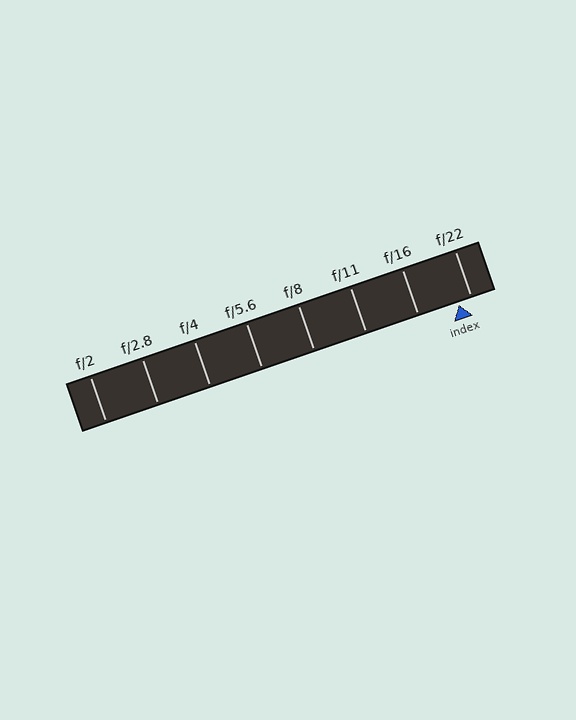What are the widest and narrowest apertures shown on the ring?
The widest aperture shown is f/2 and the narrowest is f/22.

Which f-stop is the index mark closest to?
The index mark is closest to f/22.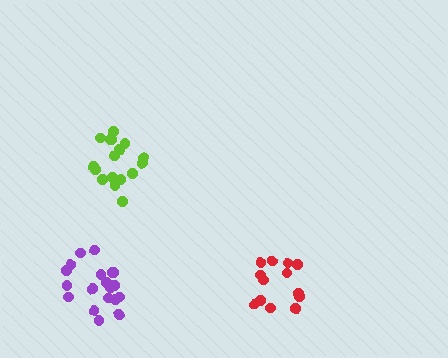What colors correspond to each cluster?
The clusters are colored: lime, red, purple.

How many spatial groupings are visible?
There are 3 spatial groupings.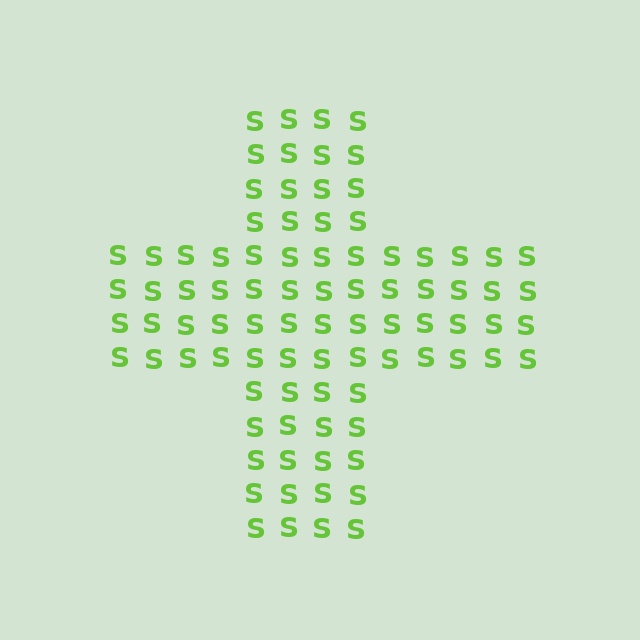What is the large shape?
The large shape is a cross.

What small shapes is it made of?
It is made of small letter S's.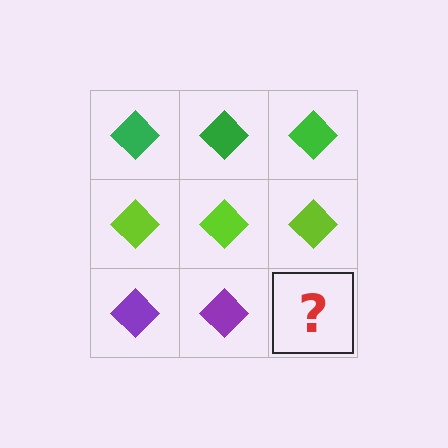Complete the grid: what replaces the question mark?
The question mark should be replaced with a purple diamond.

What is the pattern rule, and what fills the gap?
The rule is that each row has a consistent color. The gap should be filled with a purple diamond.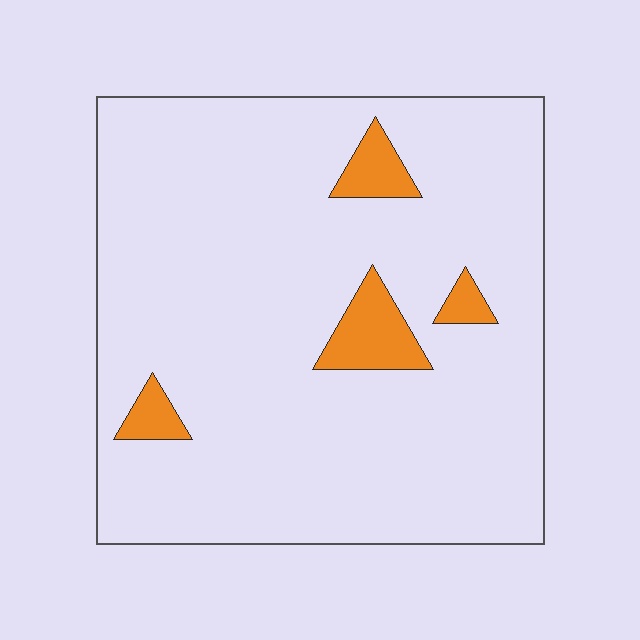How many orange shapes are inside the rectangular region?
4.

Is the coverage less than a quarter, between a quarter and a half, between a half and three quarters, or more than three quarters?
Less than a quarter.